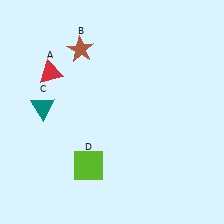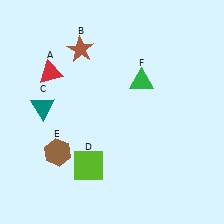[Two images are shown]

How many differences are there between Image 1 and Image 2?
There are 2 differences between the two images.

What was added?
A brown hexagon (E), a green triangle (F) were added in Image 2.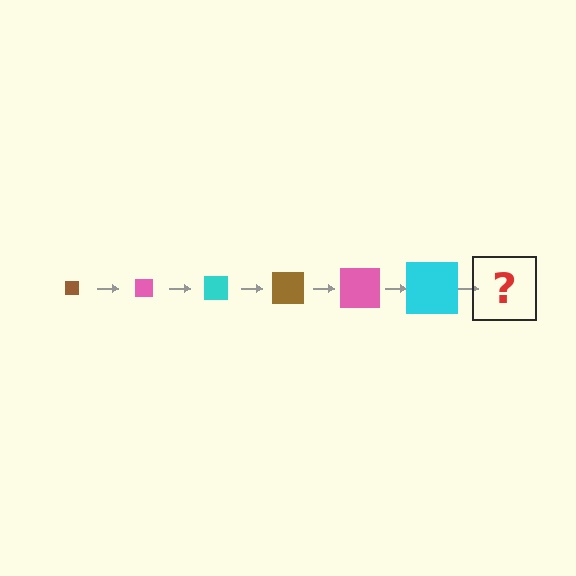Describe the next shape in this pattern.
It should be a brown square, larger than the previous one.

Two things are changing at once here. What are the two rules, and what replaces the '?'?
The two rules are that the square grows larger each step and the color cycles through brown, pink, and cyan. The '?' should be a brown square, larger than the previous one.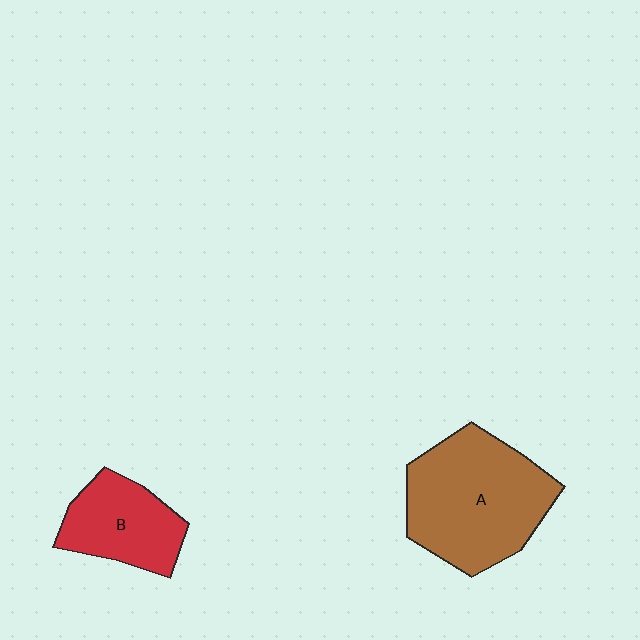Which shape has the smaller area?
Shape B (red).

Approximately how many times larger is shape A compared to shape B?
Approximately 1.8 times.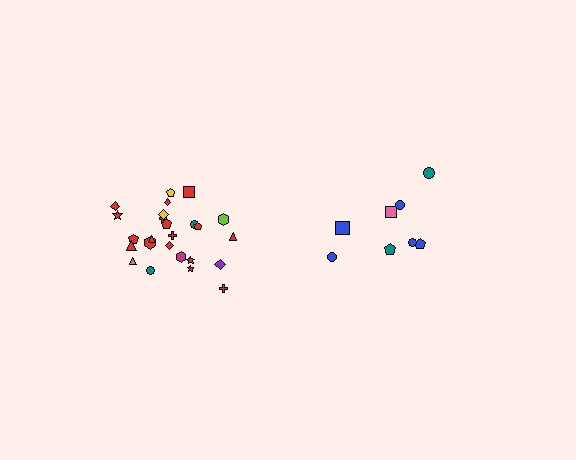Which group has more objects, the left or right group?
The left group.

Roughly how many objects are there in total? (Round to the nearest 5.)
Roughly 35 objects in total.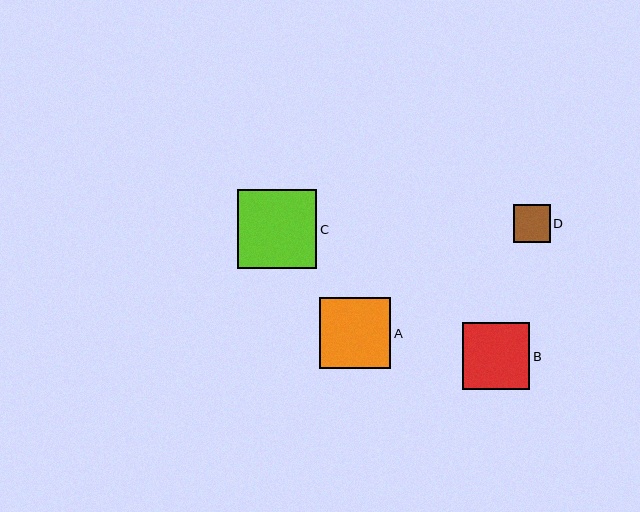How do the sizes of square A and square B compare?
Square A and square B are approximately the same size.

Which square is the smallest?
Square D is the smallest with a size of approximately 37 pixels.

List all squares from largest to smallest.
From largest to smallest: C, A, B, D.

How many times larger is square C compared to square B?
Square C is approximately 1.2 times the size of square B.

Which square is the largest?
Square C is the largest with a size of approximately 79 pixels.